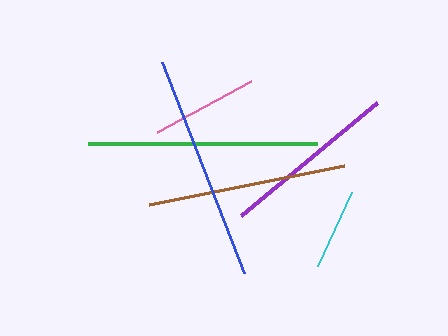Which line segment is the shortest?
The cyan line is the shortest at approximately 81 pixels.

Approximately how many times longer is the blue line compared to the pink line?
The blue line is approximately 2.1 times the length of the pink line.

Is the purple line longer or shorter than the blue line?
The blue line is longer than the purple line.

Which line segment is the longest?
The green line is the longest at approximately 229 pixels.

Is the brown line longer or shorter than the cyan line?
The brown line is longer than the cyan line.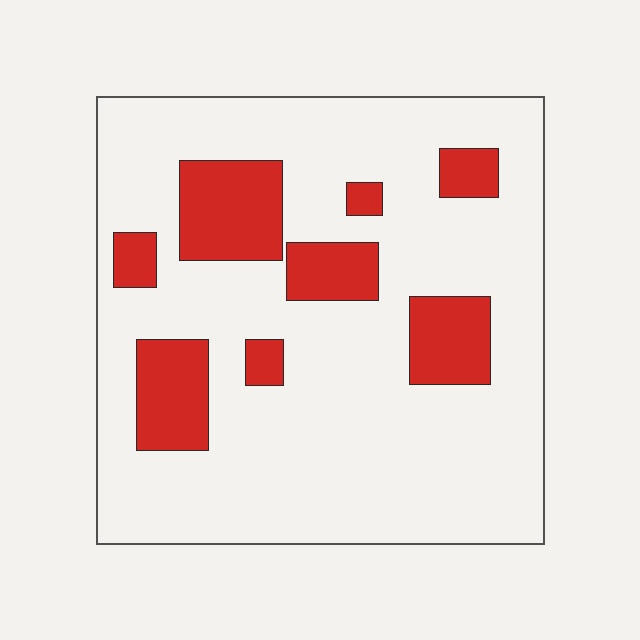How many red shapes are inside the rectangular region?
8.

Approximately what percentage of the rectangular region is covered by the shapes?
Approximately 20%.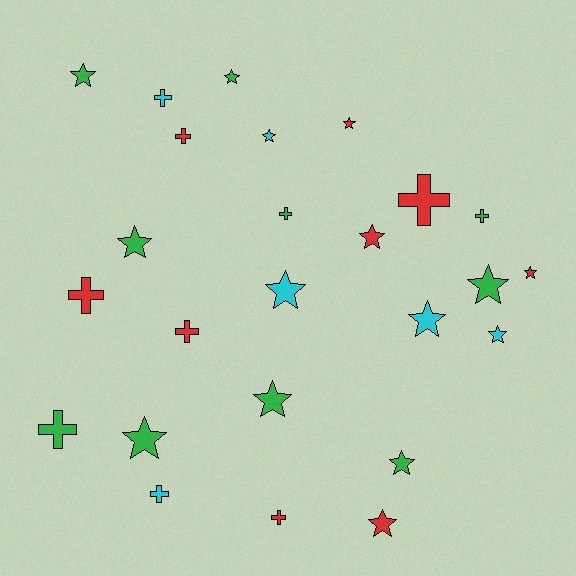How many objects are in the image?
There are 25 objects.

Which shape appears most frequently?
Star, with 15 objects.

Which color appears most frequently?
Green, with 10 objects.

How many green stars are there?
There are 7 green stars.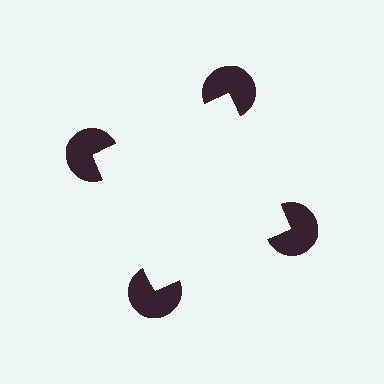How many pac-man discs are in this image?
There are 4 — one at each vertex of the illusory square.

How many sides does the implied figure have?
4 sides.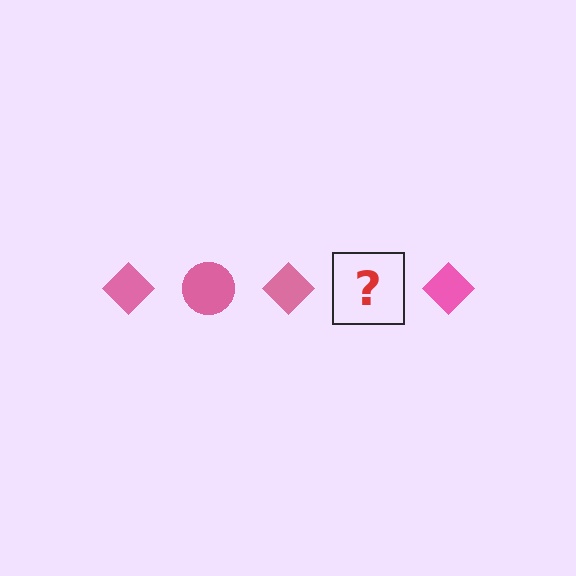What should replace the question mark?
The question mark should be replaced with a pink circle.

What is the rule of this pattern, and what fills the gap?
The rule is that the pattern cycles through diamond, circle shapes in pink. The gap should be filled with a pink circle.